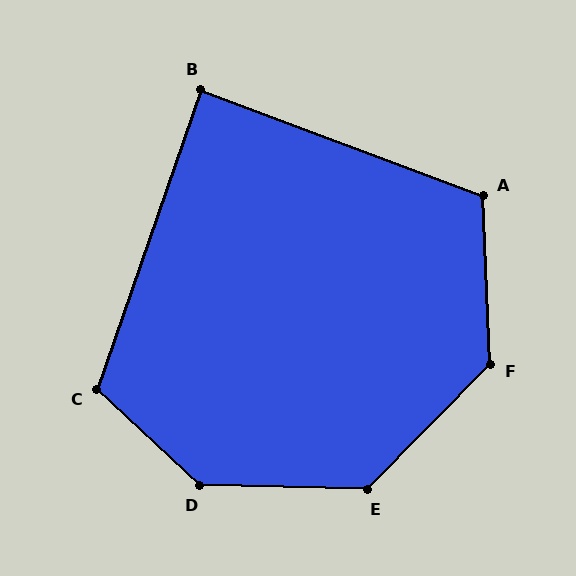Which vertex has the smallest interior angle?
B, at approximately 89 degrees.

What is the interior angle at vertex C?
Approximately 114 degrees (obtuse).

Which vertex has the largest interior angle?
D, at approximately 138 degrees.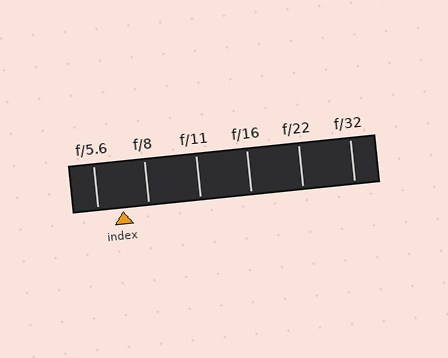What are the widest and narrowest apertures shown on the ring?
The widest aperture shown is f/5.6 and the narrowest is f/32.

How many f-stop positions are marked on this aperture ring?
There are 6 f-stop positions marked.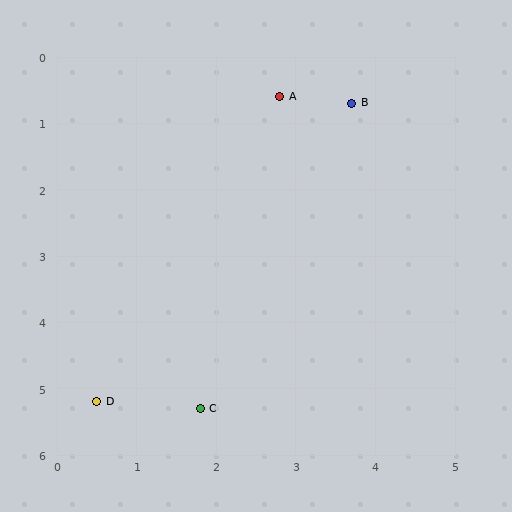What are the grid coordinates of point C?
Point C is at approximately (1.8, 5.3).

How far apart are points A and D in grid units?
Points A and D are about 5.1 grid units apart.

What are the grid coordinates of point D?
Point D is at approximately (0.5, 5.2).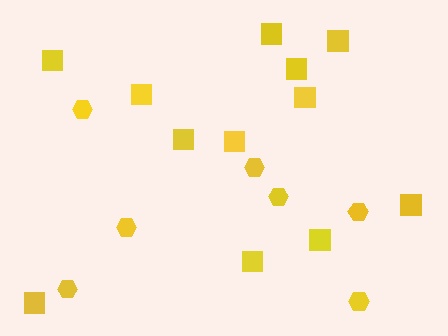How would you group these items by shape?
There are 2 groups: one group of hexagons (7) and one group of squares (12).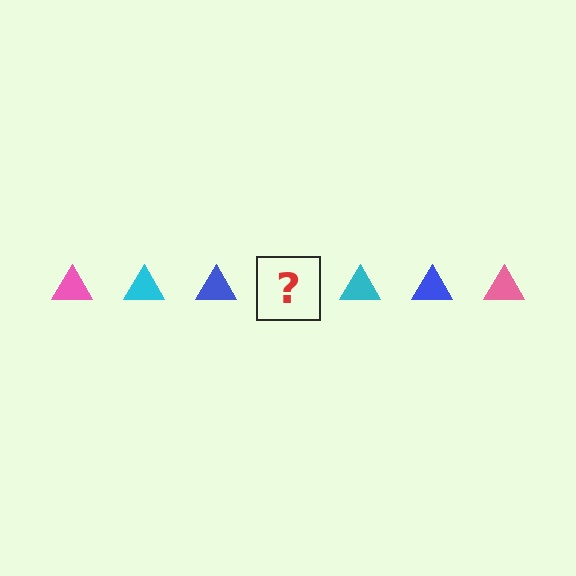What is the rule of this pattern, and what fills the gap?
The rule is that the pattern cycles through pink, cyan, blue triangles. The gap should be filled with a pink triangle.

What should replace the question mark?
The question mark should be replaced with a pink triangle.